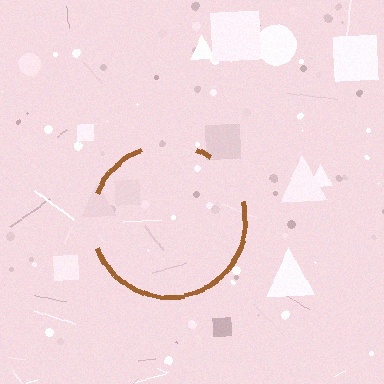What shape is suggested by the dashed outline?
The dashed outline suggests a circle.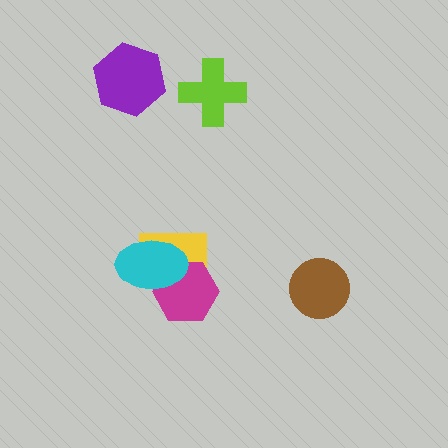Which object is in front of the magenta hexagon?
The cyan ellipse is in front of the magenta hexagon.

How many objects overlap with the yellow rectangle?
2 objects overlap with the yellow rectangle.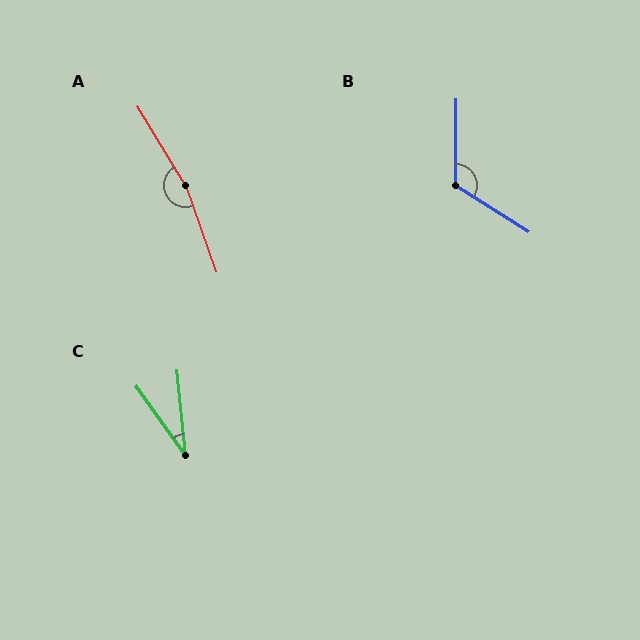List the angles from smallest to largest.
C (30°), B (122°), A (168°).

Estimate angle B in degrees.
Approximately 122 degrees.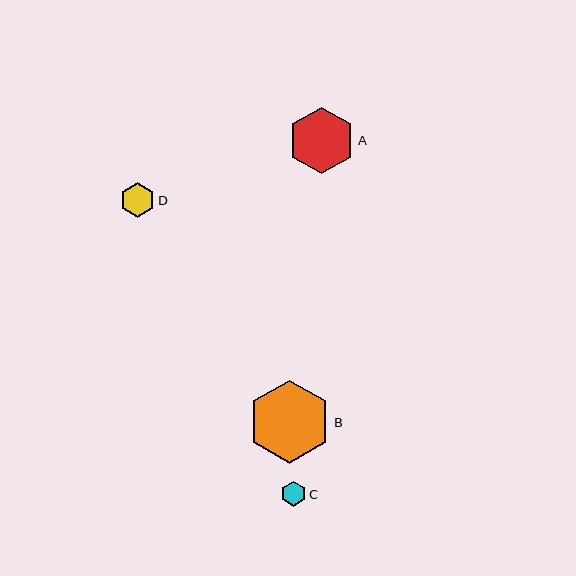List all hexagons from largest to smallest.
From largest to smallest: B, A, D, C.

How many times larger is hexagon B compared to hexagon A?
Hexagon B is approximately 1.3 times the size of hexagon A.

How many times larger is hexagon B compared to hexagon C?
Hexagon B is approximately 3.3 times the size of hexagon C.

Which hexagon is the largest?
Hexagon B is the largest with a size of approximately 84 pixels.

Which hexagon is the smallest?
Hexagon C is the smallest with a size of approximately 25 pixels.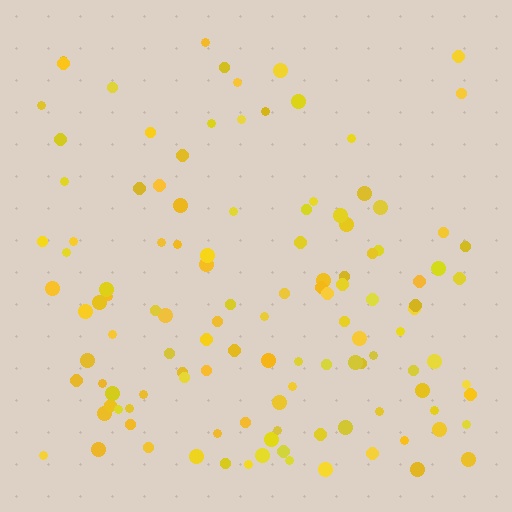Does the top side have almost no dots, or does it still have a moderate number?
Still a moderate number, just noticeably fewer than the bottom.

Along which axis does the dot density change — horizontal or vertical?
Vertical.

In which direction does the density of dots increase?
From top to bottom, with the bottom side densest.